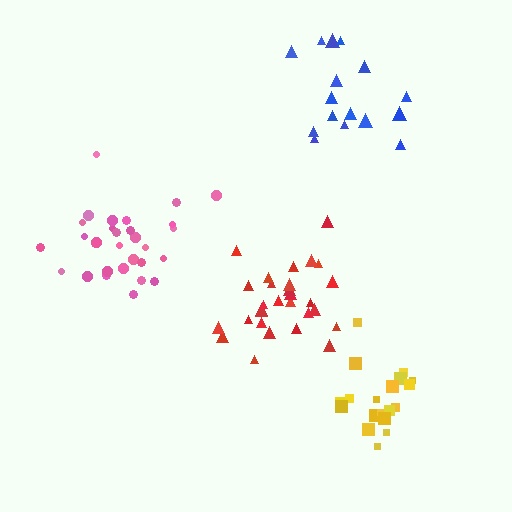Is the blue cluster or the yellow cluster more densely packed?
Yellow.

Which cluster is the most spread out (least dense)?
Blue.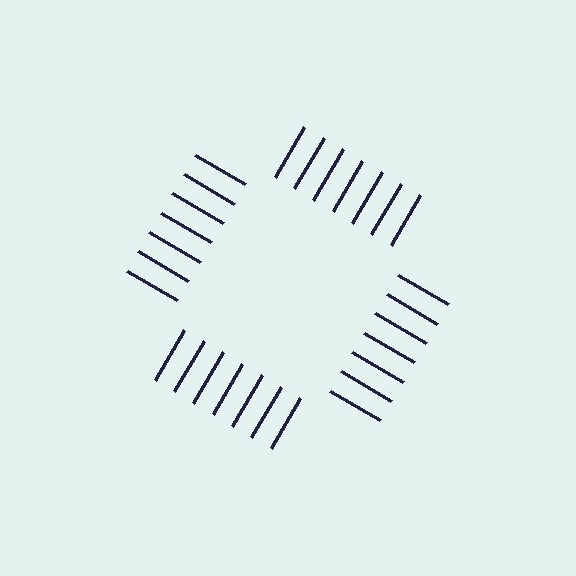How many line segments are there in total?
28 — 7 along each of the 4 edges.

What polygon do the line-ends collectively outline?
An illusory square — the line segments terminate on its edges but no continuous stroke is drawn.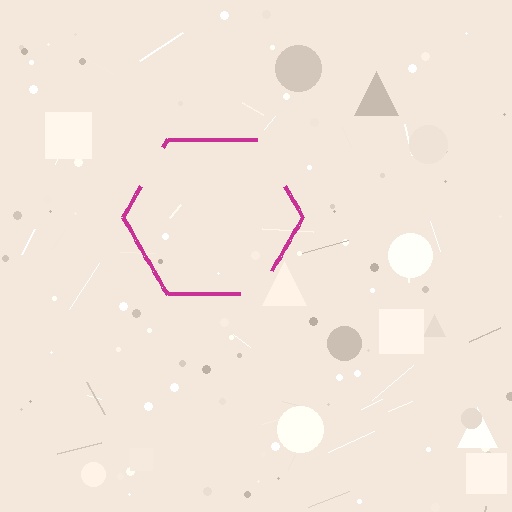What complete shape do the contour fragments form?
The contour fragments form a hexagon.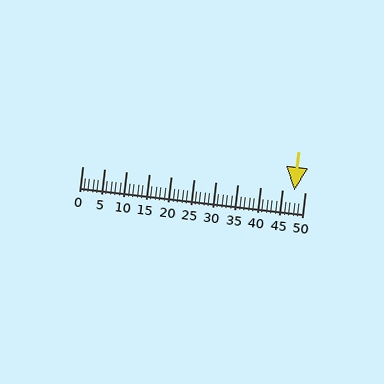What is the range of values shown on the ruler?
The ruler shows values from 0 to 50.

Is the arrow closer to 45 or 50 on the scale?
The arrow is closer to 50.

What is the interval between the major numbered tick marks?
The major tick marks are spaced 5 units apart.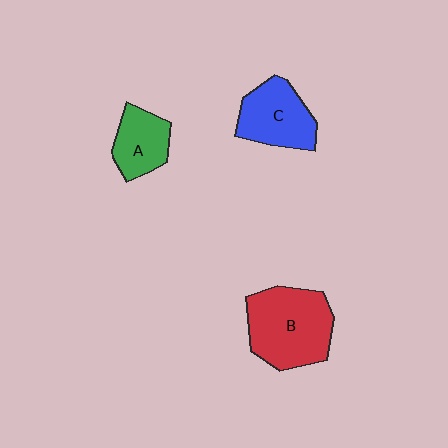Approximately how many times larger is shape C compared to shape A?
Approximately 1.3 times.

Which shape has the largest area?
Shape B (red).